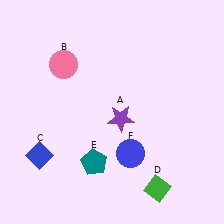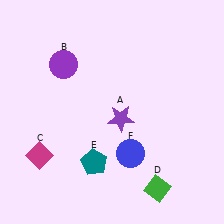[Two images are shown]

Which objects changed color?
B changed from pink to purple. C changed from blue to magenta.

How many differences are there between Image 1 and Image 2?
There are 2 differences between the two images.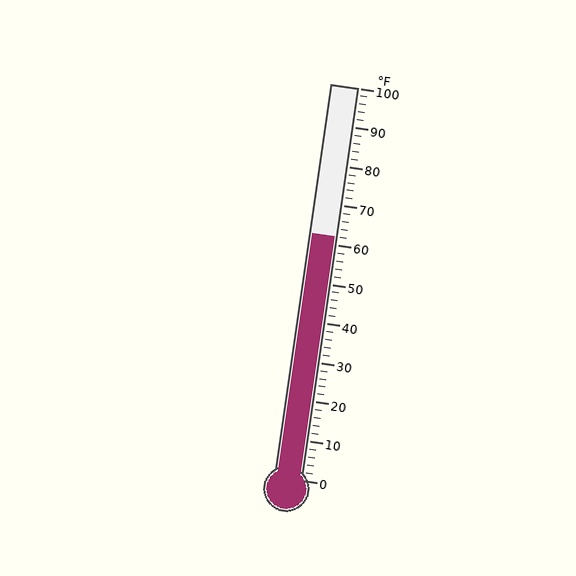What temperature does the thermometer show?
The thermometer shows approximately 62°F.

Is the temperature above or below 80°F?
The temperature is below 80°F.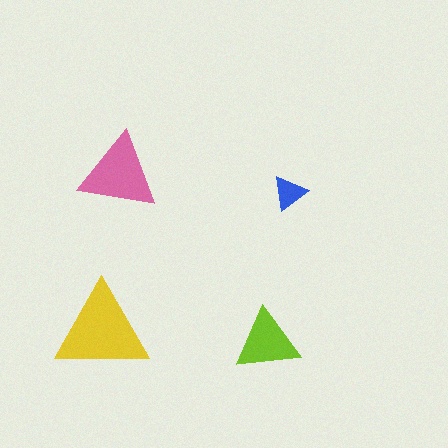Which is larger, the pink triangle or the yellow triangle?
The yellow one.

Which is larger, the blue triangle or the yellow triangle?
The yellow one.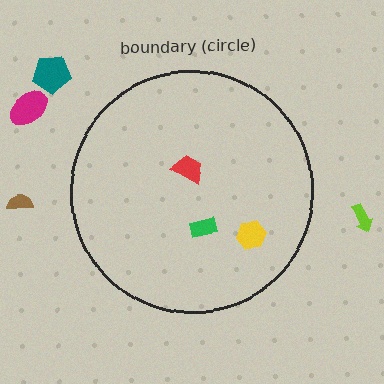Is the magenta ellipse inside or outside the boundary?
Outside.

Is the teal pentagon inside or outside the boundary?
Outside.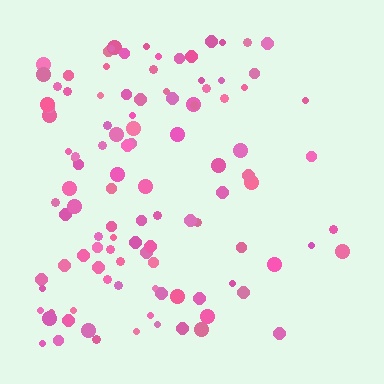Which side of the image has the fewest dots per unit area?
The right.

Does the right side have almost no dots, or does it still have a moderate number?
Still a moderate number, just noticeably fewer than the left.